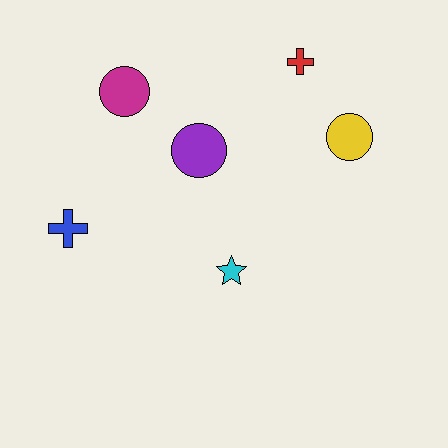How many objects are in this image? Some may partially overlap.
There are 6 objects.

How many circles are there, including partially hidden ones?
There are 3 circles.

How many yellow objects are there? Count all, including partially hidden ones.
There is 1 yellow object.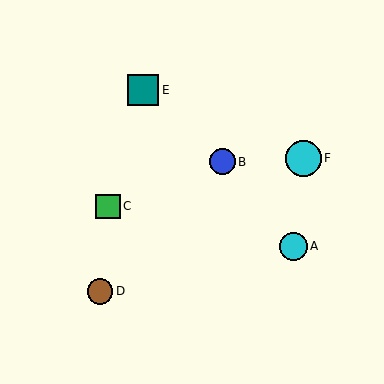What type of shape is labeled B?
Shape B is a blue circle.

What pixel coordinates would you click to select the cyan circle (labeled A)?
Click at (293, 246) to select the cyan circle A.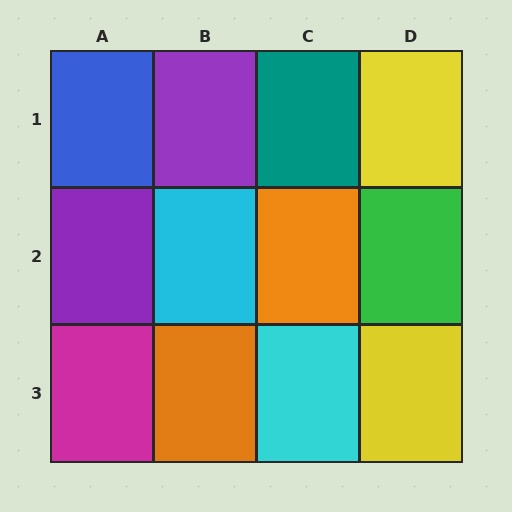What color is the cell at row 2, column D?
Green.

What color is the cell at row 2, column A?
Purple.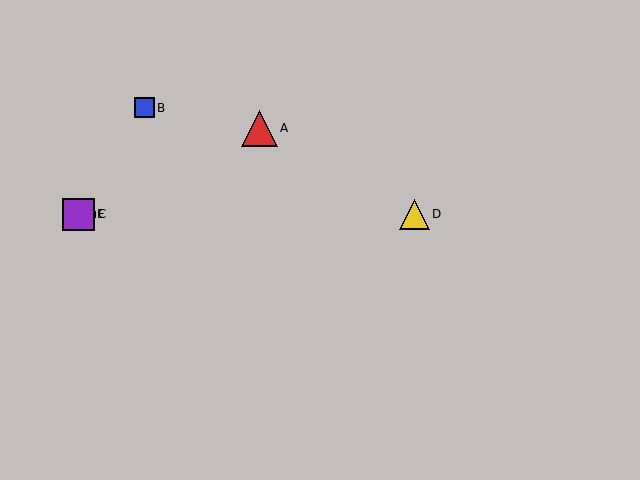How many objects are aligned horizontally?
3 objects (C, D, E) are aligned horizontally.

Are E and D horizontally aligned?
Yes, both are at y≈214.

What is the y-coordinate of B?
Object B is at y≈108.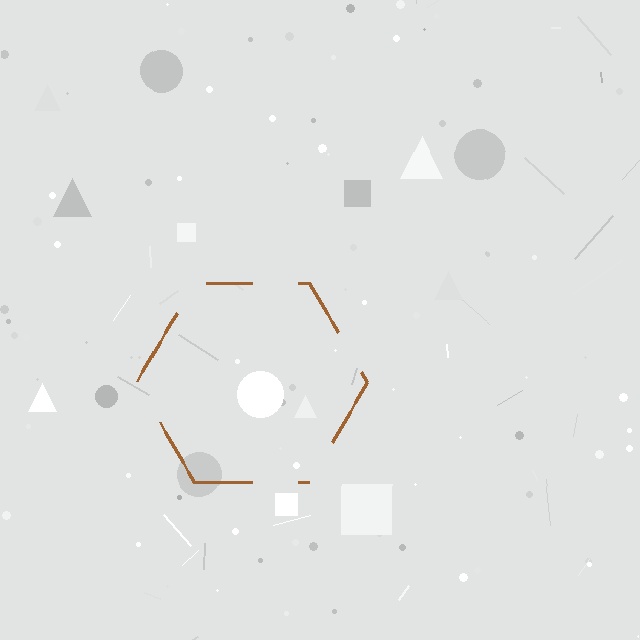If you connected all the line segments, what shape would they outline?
They would outline a hexagon.